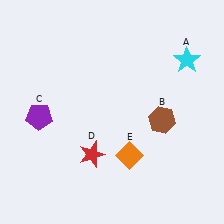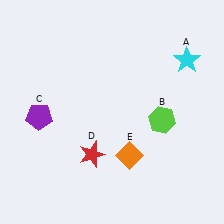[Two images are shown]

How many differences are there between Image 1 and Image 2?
There is 1 difference between the two images.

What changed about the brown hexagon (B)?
In Image 1, B is brown. In Image 2, it changed to lime.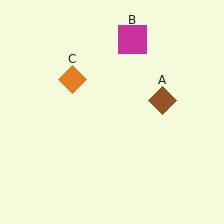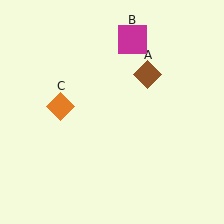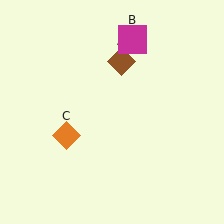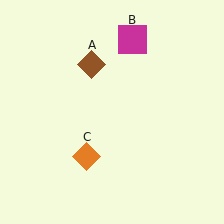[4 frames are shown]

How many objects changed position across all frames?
2 objects changed position: brown diamond (object A), orange diamond (object C).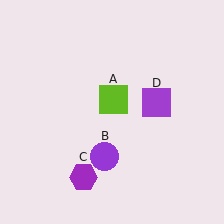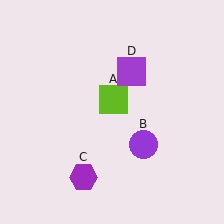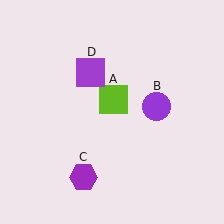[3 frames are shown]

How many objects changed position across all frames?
2 objects changed position: purple circle (object B), purple square (object D).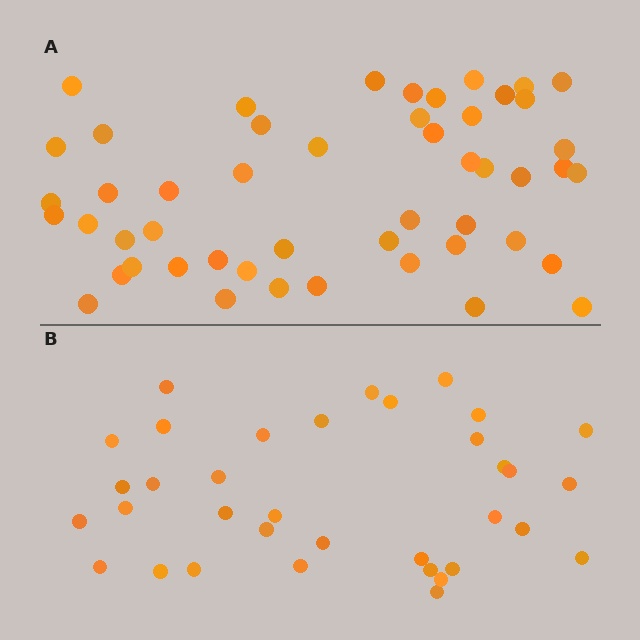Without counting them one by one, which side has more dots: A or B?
Region A (the top region) has more dots.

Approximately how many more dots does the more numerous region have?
Region A has approximately 15 more dots than region B.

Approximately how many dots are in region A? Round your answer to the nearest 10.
About 50 dots.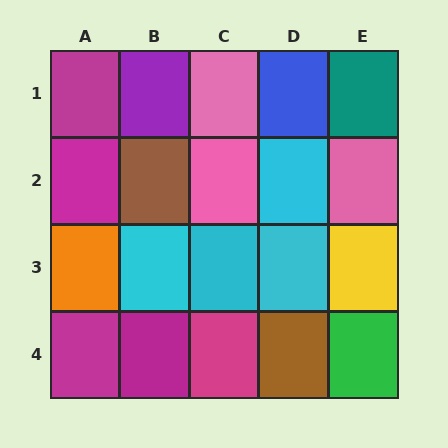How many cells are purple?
1 cell is purple.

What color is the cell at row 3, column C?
Cyan.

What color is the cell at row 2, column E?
Pink.